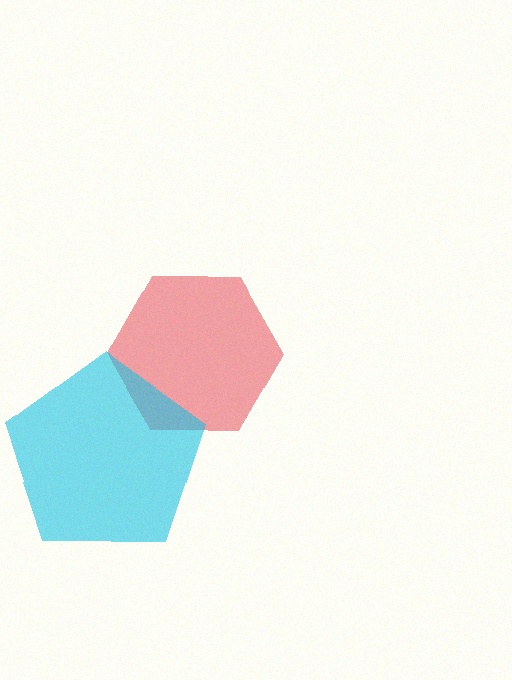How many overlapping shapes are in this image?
There are 2 overlapping shapes in the image.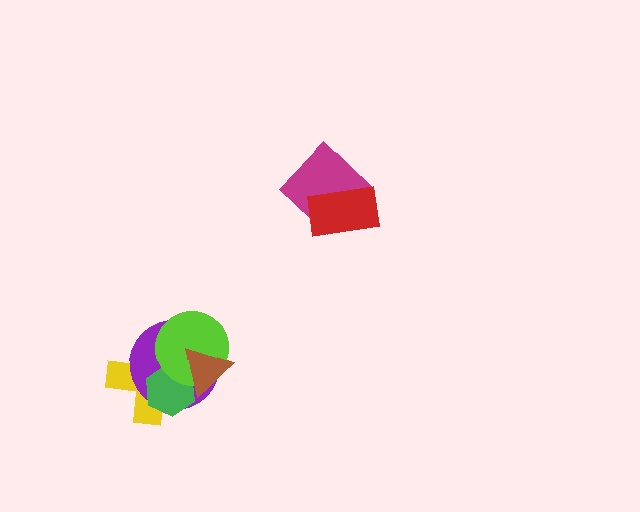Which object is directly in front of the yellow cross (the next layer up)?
The purple circle is directly in front of the yellow cross.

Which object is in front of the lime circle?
The brown triangle is in front of the lime circle.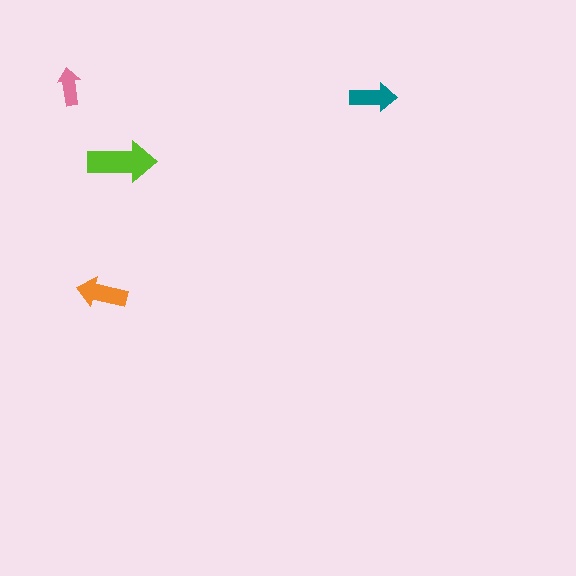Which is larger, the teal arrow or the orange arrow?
The orange one.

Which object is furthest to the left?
The pink arrow is leftmost.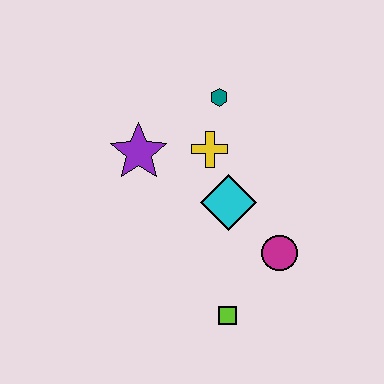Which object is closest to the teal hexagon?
The yellow cross is closest to the teal hexagon.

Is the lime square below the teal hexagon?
Yes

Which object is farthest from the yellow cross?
The lime square is farthest from the yellow cross.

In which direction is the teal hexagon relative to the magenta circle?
The teal hexagon is above the magenta circle.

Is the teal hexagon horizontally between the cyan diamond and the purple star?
Yes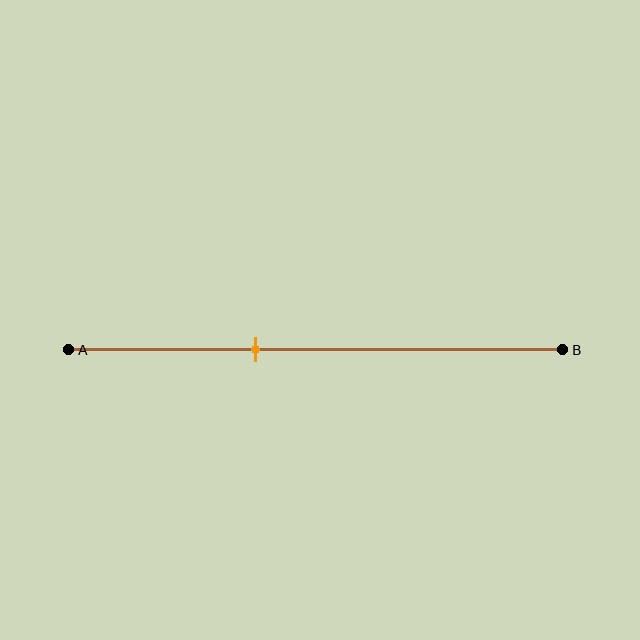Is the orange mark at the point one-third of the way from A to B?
No, the mark is at about 40% from A, not at the 33% one-third point.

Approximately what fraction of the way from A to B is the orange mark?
The orange mark is approximately 40% of the way from A to B.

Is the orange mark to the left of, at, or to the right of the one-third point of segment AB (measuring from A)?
The orange mark is to the right of the one-third point of segment AB.